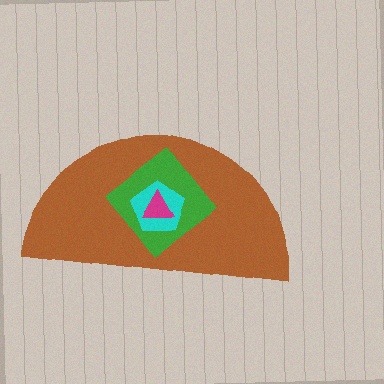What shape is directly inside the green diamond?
The cyan pentagon.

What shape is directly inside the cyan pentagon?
The magenta triangle.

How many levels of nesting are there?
4.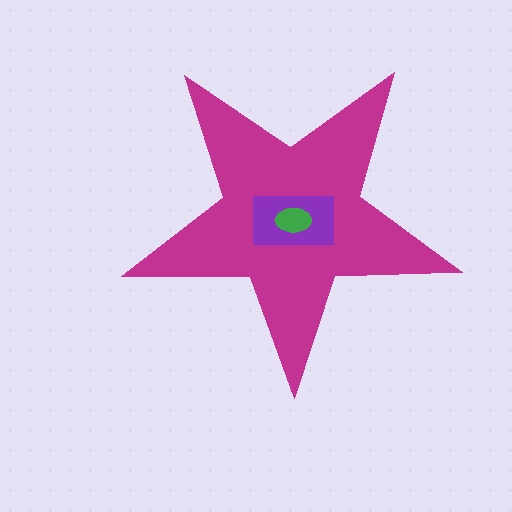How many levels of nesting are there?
3.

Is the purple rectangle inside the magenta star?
Yes.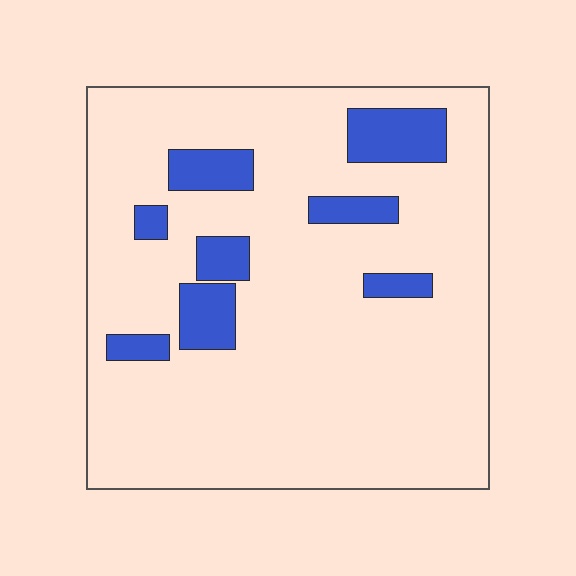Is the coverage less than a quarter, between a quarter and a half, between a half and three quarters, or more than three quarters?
Less than a quarter.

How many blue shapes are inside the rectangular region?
8.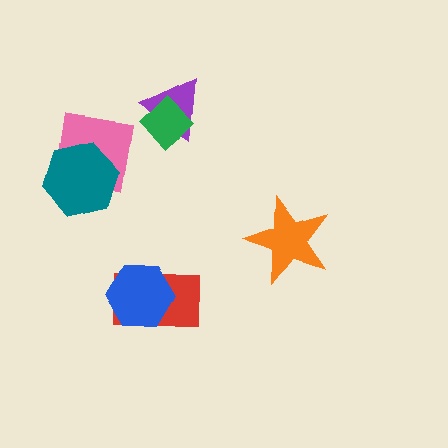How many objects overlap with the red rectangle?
1 object overlaps with the red rectangle.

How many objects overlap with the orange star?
0 objects overlap with the orange star.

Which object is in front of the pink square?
The teal hexagon is in front of the pink square.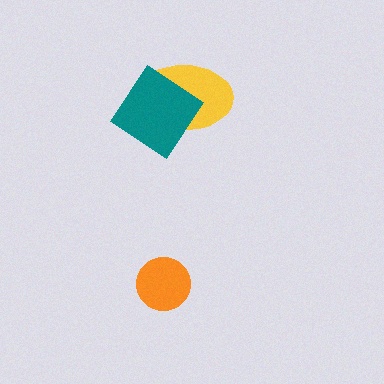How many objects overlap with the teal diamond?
1 object overlaps with the teal diamond.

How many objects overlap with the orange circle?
0 objects overlap with the orange circle.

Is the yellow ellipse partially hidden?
Yes, it is partially covered by another shape.